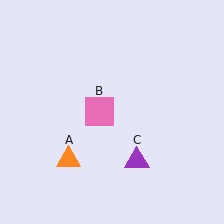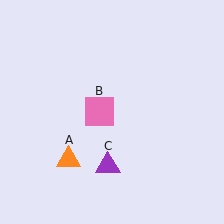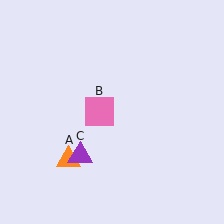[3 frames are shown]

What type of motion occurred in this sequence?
The purple triangle (object C) rotated clockwise around the center of the scene.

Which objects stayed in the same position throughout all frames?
Orange triangle (object A) and pink square (object B) remained stationary.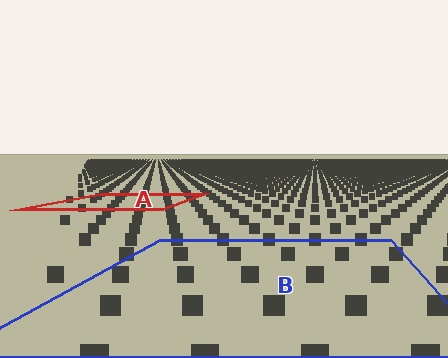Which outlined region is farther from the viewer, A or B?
Region A is farther from the viewer — the texture elements inside it appear smaller and more densely packed.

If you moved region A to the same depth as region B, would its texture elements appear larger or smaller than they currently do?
They would appear larger. At a closer depth, the same texture elements are projected at a bigger on-screen size.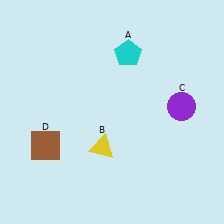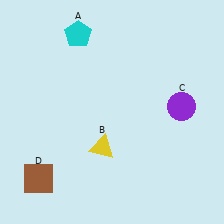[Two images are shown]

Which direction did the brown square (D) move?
The brown square (D) moved down.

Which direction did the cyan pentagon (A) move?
The cyan pentagon (A) moved left.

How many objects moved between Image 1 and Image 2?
2 objects moved between the two images.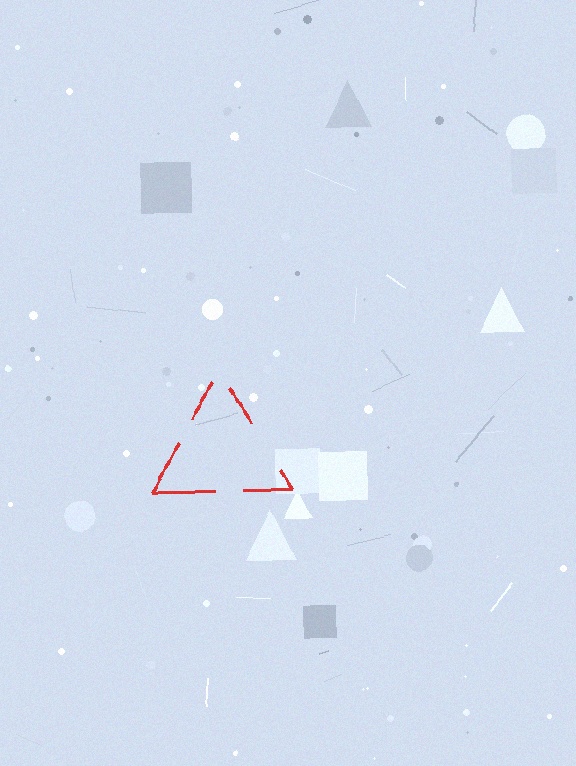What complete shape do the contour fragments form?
The contour fragments form a triangle.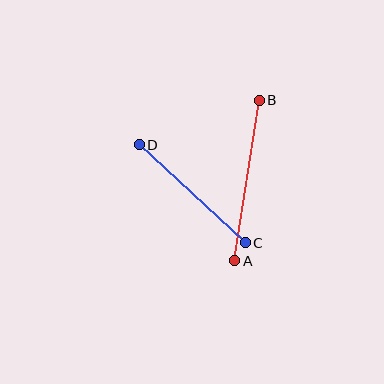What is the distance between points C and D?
The distance is approximately 144 pixels.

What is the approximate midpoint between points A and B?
The midpoint is at approximately (247, 181) pixels.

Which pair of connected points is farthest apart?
Points A and B are farthest apart.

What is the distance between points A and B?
The distance is approximately 162 pixels.